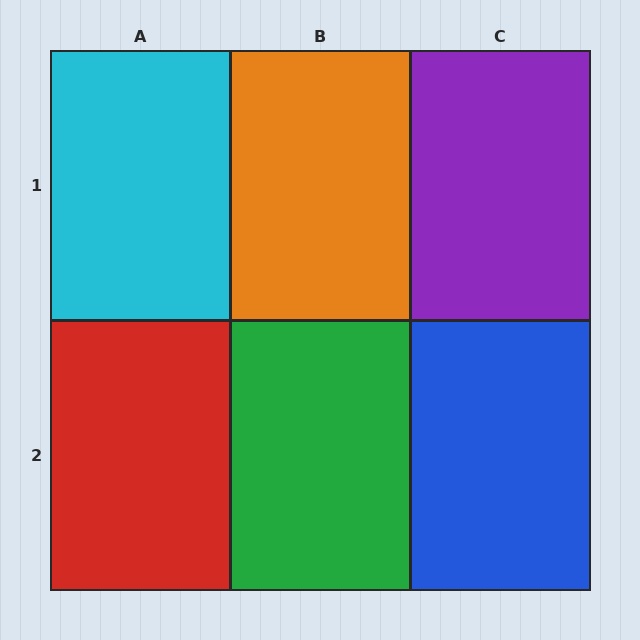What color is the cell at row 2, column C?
Blue.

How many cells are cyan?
1 cell is cyan.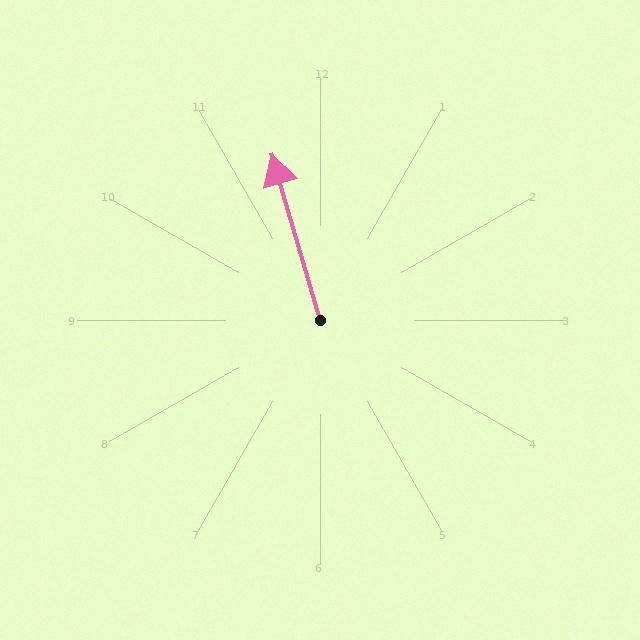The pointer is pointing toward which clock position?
Roughly 11 o'clock.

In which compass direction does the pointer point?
North.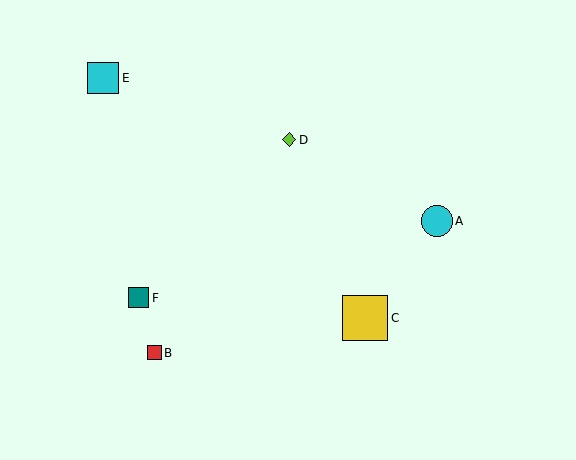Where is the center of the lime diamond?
The center of the lime diamond is at (289, 140).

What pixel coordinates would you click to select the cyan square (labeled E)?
Click at (103, 78) to select the cyan square E.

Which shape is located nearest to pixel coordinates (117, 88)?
The cyan square (labeled E) at (103, 78) is nearest to that location.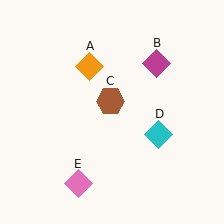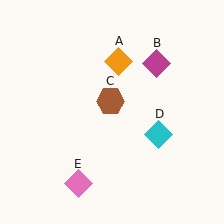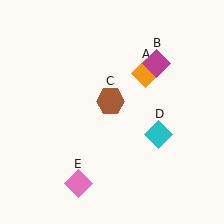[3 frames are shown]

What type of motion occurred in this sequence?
The orange diamond (object A) rotated clockwise around the center of the scene.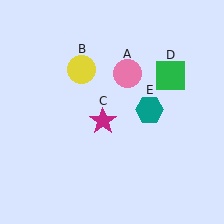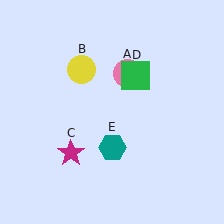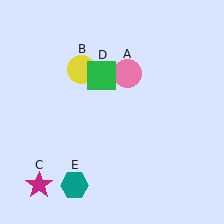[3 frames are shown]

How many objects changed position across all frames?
3 objects changed position: magenta star (object C), green square (object D), teal hexagon (object E).